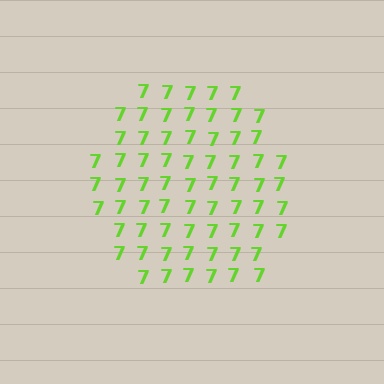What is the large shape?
The large shape is a hexagon.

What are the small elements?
The small elements are digit 7's.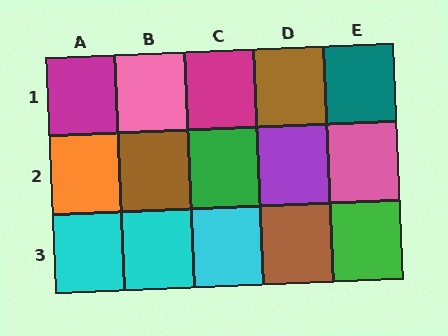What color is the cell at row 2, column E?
Pink.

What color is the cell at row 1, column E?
Teal.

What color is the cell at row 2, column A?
Orange.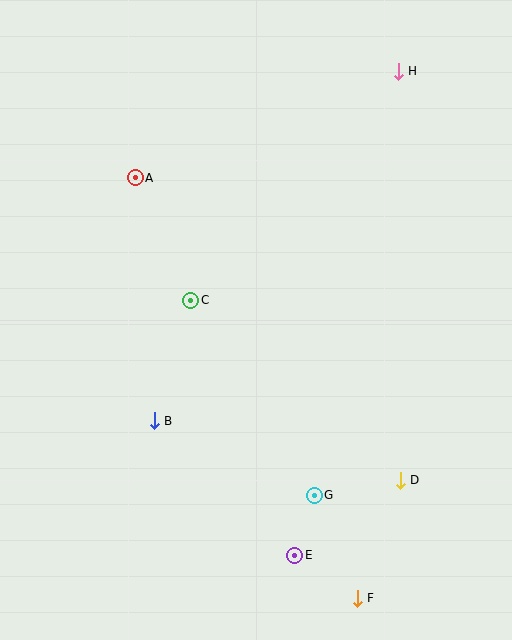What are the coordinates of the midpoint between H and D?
The midpoint between H and D is at (399, 276).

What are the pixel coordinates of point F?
Point F is at (357, 598).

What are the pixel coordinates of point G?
Point G is at (314, 495).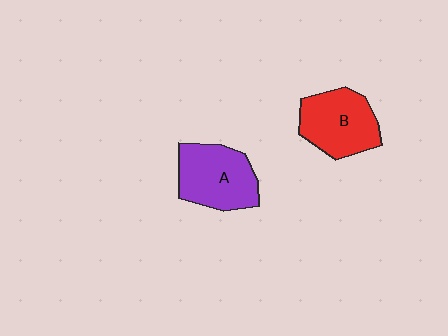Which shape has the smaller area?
Shape B (red).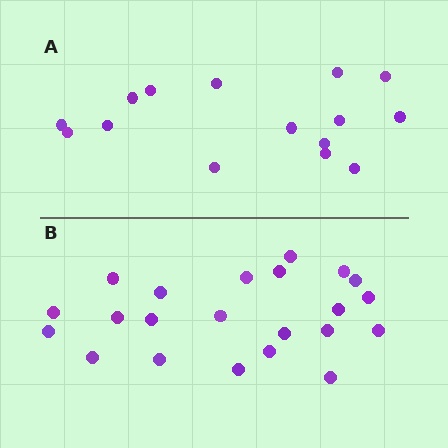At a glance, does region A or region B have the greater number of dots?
Region B (the bottom region) has more dots.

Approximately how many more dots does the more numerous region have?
Region B has roughly 8 or so more dots than region A.